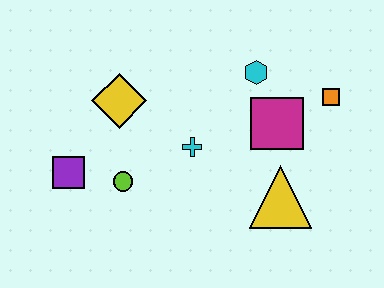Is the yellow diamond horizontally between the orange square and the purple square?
Yes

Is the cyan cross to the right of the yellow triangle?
No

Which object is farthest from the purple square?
The orange square is farthest from the purple square.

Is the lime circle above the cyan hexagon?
No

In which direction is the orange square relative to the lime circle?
The orange square is to the right of the lime circle.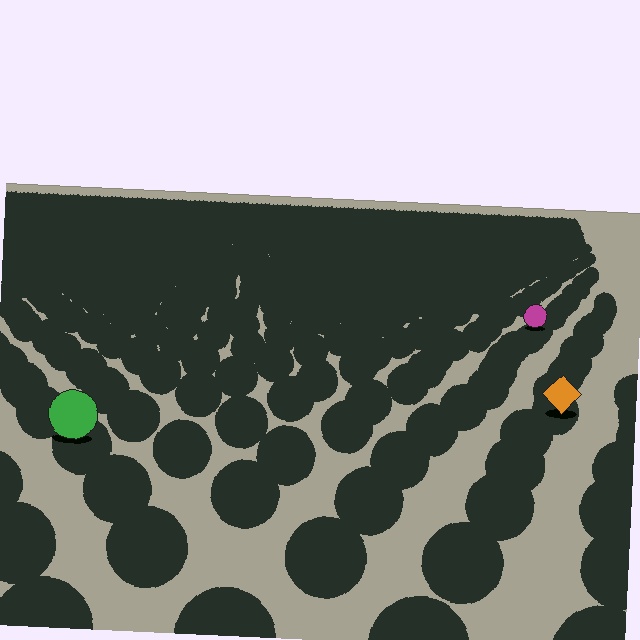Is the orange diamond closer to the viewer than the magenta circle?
Yes. The orange diamond is closer — you can tell from the texture gradient: the ground texture is coarser near it.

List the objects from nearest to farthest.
From nearest to farthest: the green circle, the orange diamond, the magenta circle.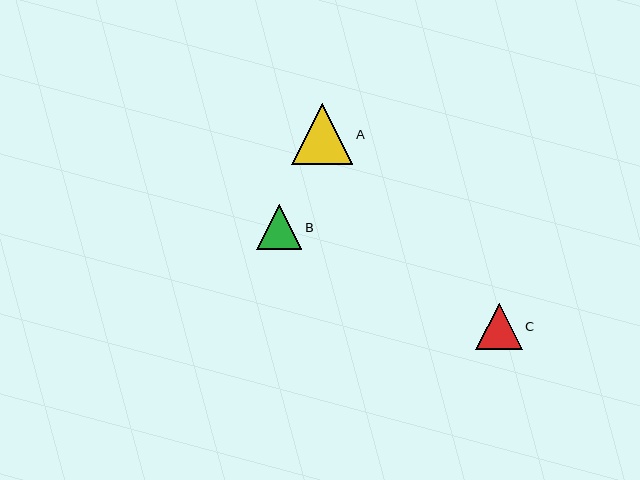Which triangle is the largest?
Triangle A is the largest with a size of approximately 61 pixels.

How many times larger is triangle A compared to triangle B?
Triangle A is approximately 1.4 times the size of triangle B.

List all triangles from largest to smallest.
From largest to smallest: A, C, B.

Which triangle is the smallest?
Triangle B is the smallest with a size of approximately 45 pixels.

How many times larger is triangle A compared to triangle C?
Triangle A is approximately 1.3 times the size of triangle C.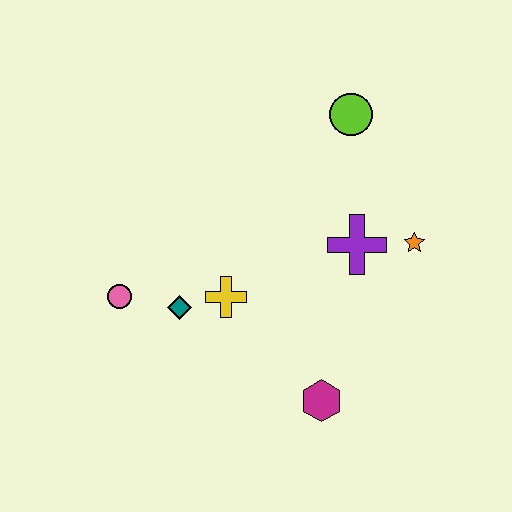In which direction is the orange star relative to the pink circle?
The orange star is to the right of the pink circle.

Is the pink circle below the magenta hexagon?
No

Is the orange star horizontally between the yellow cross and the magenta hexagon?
No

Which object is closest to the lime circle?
The purple cross is closest to the lime circle.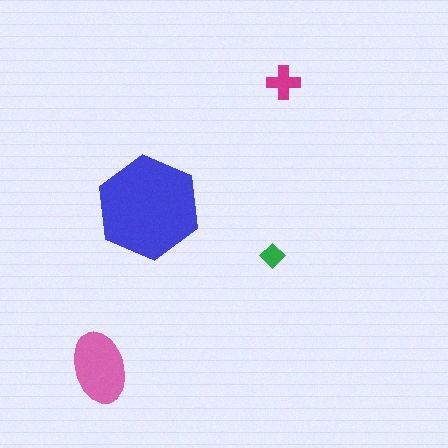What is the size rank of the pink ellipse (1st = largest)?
2nd.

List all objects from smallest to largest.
The green diamond, the magenta cross, the pink ellipse, the blue hexagon.